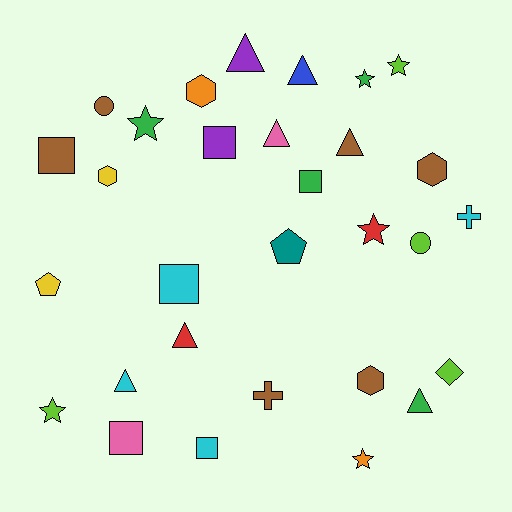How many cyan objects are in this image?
There are 4 cyan objects.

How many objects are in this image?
There are 30 objects.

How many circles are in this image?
There are 2 circles.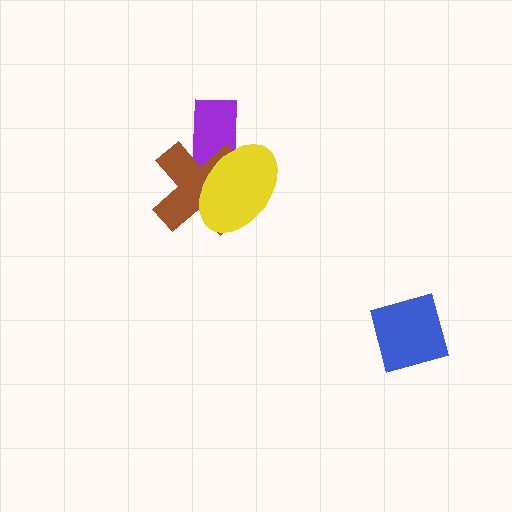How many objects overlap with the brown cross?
2 objects overlap with the brown cross.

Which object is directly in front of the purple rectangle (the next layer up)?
The brown cross is directly in front of the purple rectangle.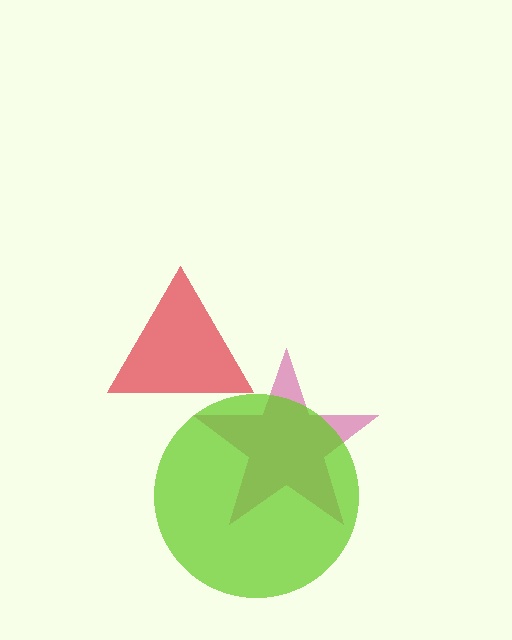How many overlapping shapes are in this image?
There are 3 overlapping shapes in the image.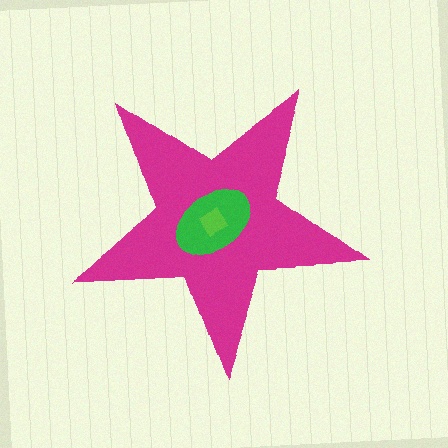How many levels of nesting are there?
3.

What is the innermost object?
The lime square.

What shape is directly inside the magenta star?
The green ellipse.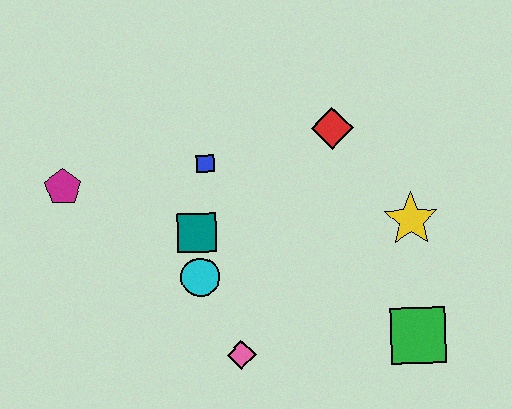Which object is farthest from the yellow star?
The magenta pentagon is farthest from the yellow star.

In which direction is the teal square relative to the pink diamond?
The teal square is above the pink diamond.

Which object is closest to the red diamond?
The yellow star is closest to the red diamond.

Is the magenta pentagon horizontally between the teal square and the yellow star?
No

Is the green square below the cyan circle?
Yes